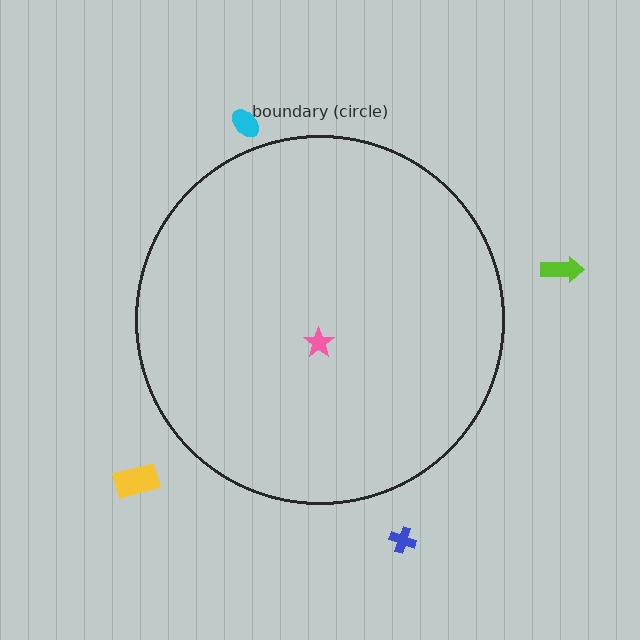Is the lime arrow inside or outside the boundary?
Outside.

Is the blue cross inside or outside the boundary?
Outside.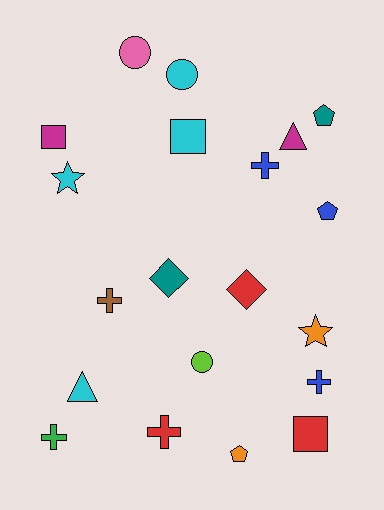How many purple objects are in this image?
There are no purple objects.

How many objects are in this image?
There are 20 objects.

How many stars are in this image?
There are 2 stars.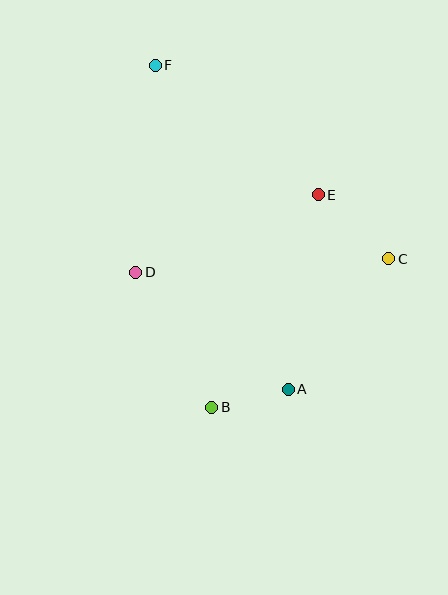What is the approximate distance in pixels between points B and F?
The distance between B and F is approximately 347 pixels.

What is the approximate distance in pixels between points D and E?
The distance between D and E is approximately 198 pixels.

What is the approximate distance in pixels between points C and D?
The distance between C and D is approximately 253 pixels.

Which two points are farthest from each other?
Points A and F are farthest from each other.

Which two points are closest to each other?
Points A and B are closest to each other.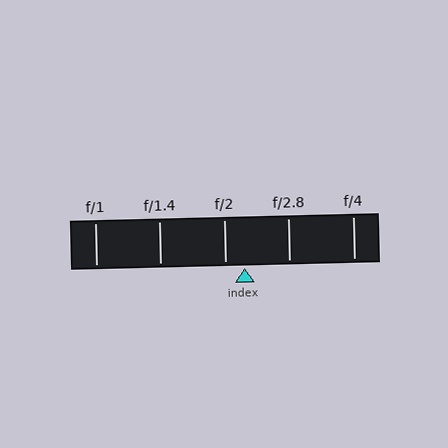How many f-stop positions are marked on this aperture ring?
There are 5 f-stop positions marked.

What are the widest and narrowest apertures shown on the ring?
The widest aperture shown is f/1 and the narrowest is f/4.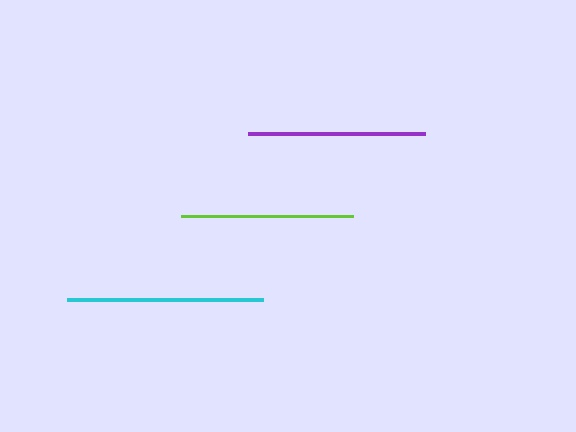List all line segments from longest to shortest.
From longest to shortest: cyan, purple, lime.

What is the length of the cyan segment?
The cyan segment is approximately 196 pixels long.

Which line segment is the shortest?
The lime line is the shortest at approximately 172 pixels.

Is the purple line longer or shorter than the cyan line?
The cyan line is longer than the purple line.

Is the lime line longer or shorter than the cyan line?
The cyan line is longer than the lime line.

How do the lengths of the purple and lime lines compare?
The purple and lime lines are approximately the same length.